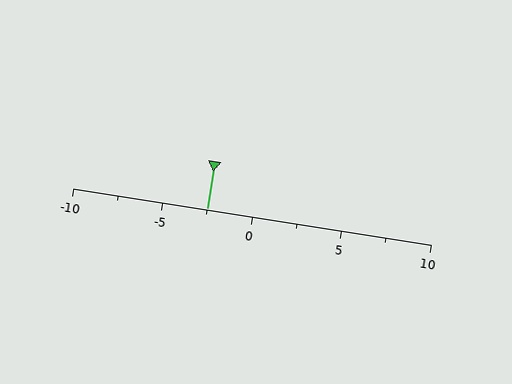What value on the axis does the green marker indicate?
The marker indicates approximately -2.5.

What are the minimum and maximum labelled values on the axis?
The axis runs from -10 to 10.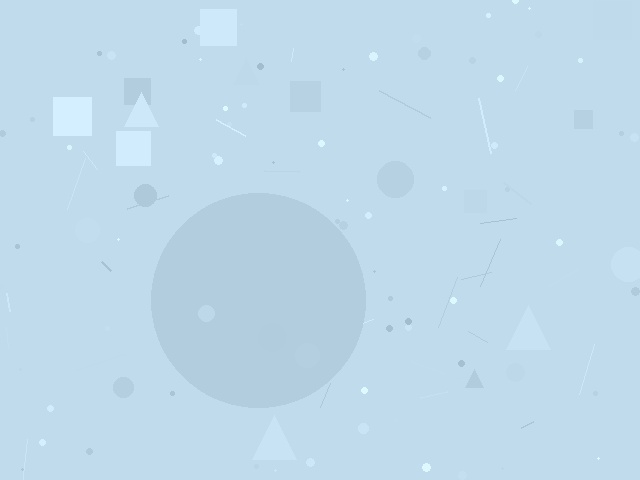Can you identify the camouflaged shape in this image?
The camouflaged shape is a circle.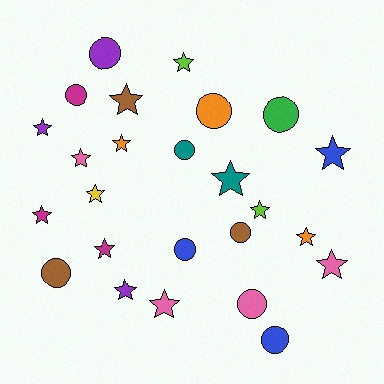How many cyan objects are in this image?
There are no cyan objects.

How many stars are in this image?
There are 15 stars.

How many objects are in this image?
There are 25 objects.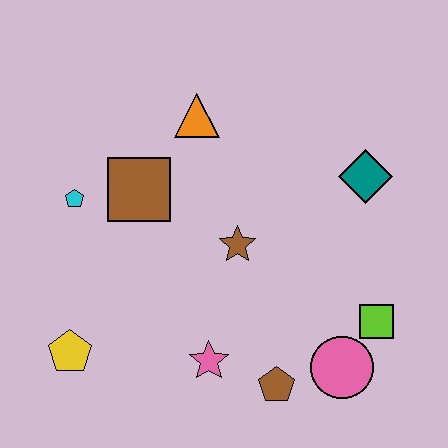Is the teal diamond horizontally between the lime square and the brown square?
Yes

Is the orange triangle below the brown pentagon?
No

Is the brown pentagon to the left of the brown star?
No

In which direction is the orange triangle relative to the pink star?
The orange triangle is above the pink star.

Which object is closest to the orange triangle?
The brown square is closest to the orange triangle.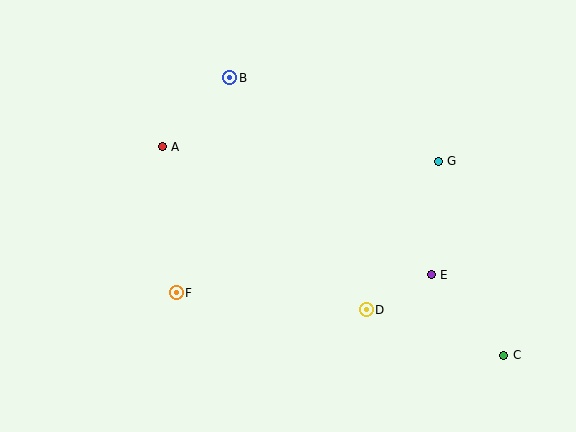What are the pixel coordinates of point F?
Point F is at (176, 293).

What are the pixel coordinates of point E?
Point E is at (431, 275).